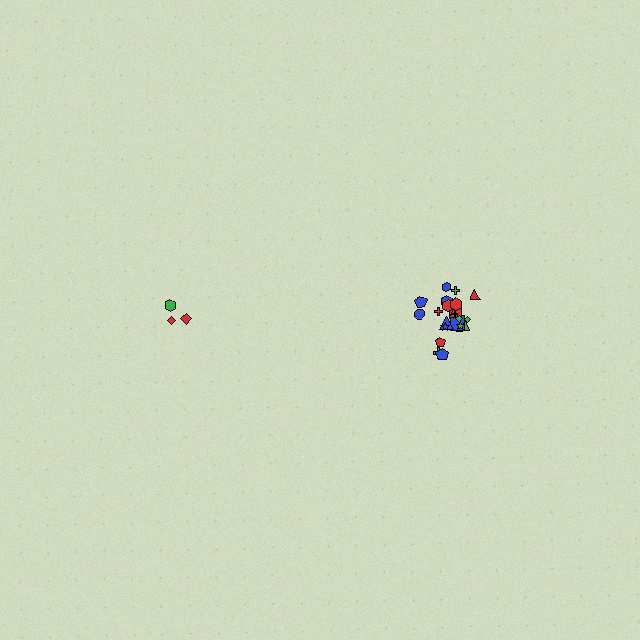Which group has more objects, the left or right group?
The right group.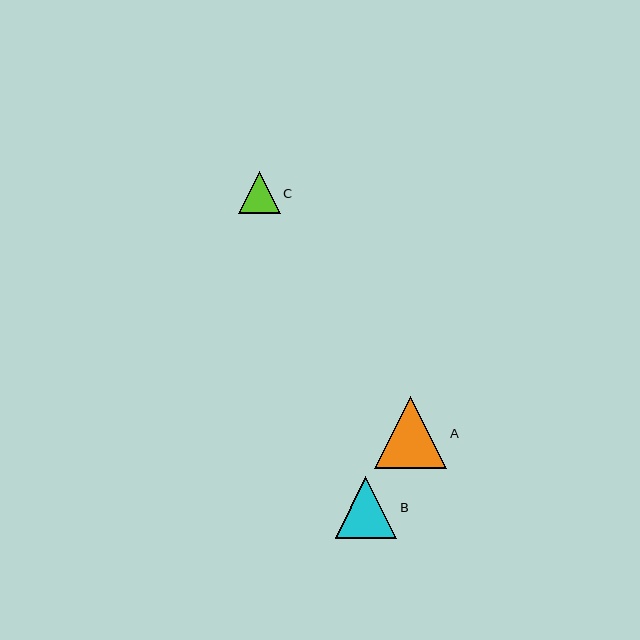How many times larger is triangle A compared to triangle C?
Triangle A is approximately 1.7 times the size of triangle C.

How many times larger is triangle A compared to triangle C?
Triangle A is approximately 1.7 times the size of triangle C.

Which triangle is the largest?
Triangle A is the largest with a size of approximately 72 pixels.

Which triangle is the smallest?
Triangle C is the smallest with a size of approximately 41 pixels.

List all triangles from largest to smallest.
From largest to smallest: A, B, C.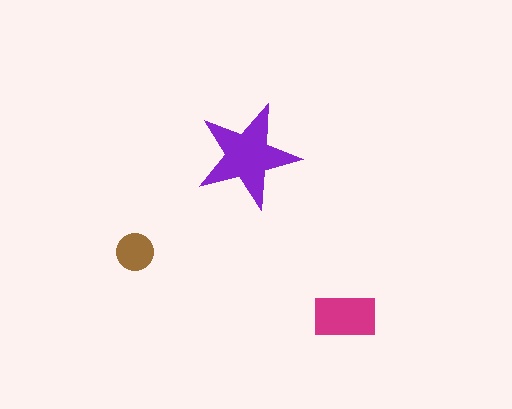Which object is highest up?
The purple star is topmost.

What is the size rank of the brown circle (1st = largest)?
3rd.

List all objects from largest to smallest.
The purple star, the magenta rectangle, the brown circle.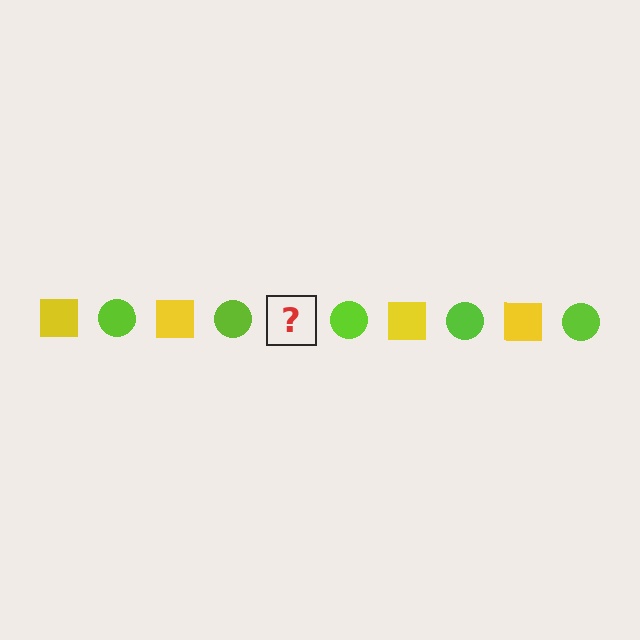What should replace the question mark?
The question mark should be replaced with a yellow square.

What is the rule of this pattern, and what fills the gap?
The rule is that the pattern alternates between yellow square and lime circle. The gap should be filled with a yellow square.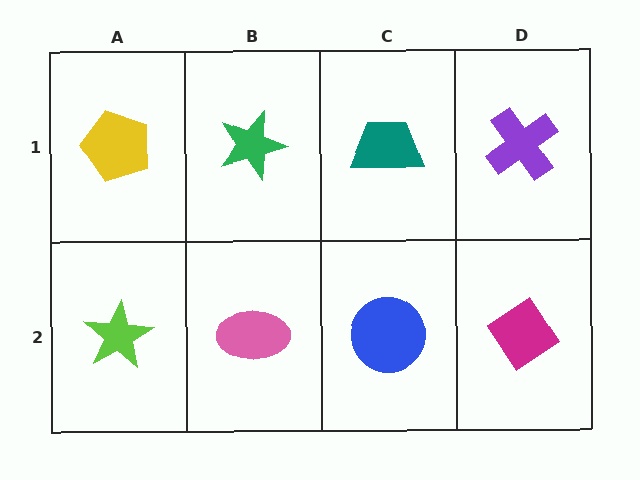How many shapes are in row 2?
4 shapes.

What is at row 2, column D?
A magenta diamond.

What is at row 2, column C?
A blue circle.